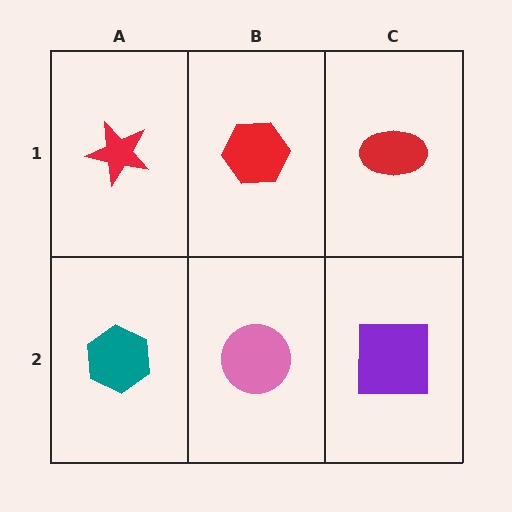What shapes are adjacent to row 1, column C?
A purple square (row 2, column C), a red hexagon (row 1, column B).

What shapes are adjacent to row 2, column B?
A red hexagon (row 1, column B), a teal hexagon (row 2, column A), a purple square (row 2, column C).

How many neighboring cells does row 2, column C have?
2.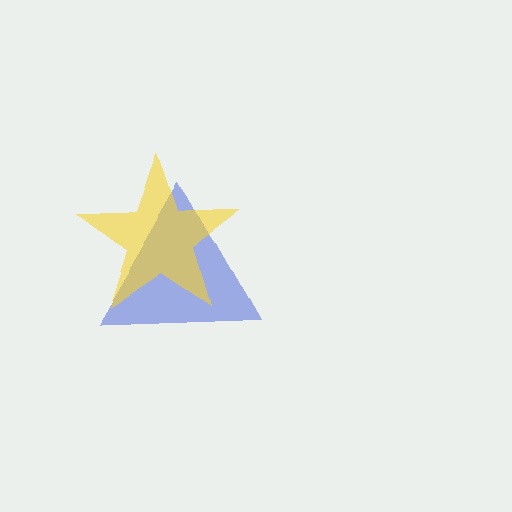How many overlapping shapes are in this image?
There are 2 overlapping shapes in the image.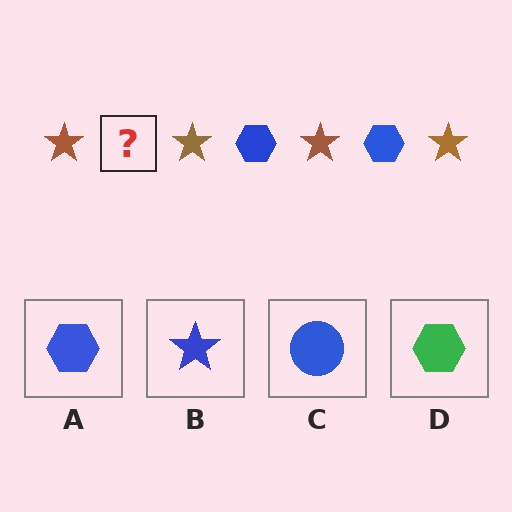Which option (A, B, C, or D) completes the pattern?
A.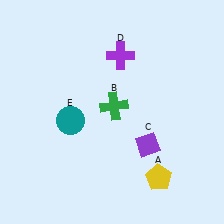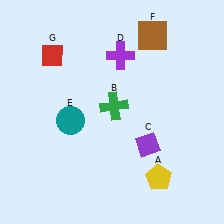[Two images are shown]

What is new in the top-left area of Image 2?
A red diamond (G) was added in the top-left area of Image 2.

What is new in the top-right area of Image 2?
A brown square (F) was added in the top-right area of Image 2.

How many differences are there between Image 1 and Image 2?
There are 2 differences between the two images.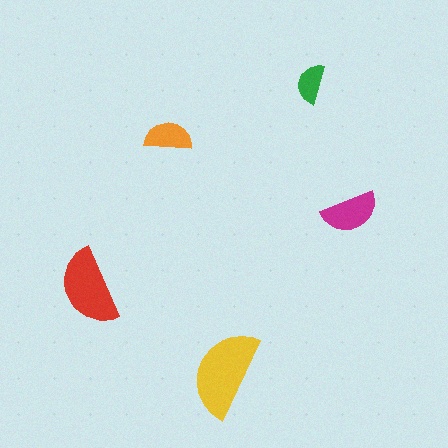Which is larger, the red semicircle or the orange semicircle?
The red one.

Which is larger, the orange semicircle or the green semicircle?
The orange one.